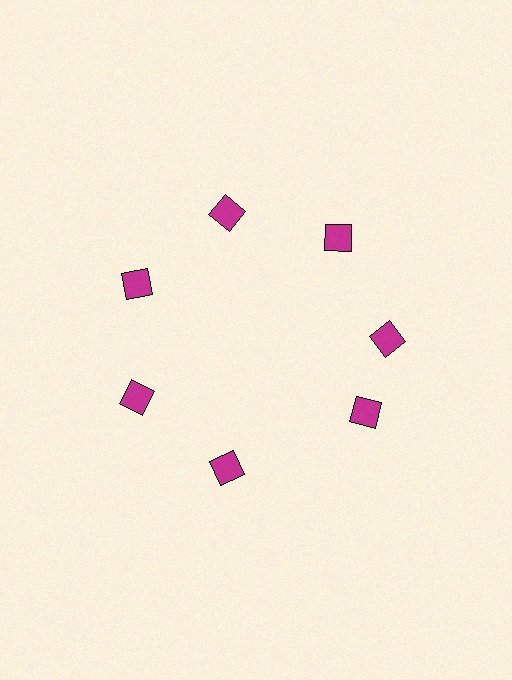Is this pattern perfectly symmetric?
No. The 7 magenta diamonds are arranged in a ring, but one element near the 5 o'clock position is rotated out of alignment along the ring, breaking the 7-fold rotational symmetry.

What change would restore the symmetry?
The symmetry would be restored by rotating it back into even spacing with its neighbors so that all 7 diamonds sit at equal angles and equal distance from the center.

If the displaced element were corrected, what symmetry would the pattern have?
It would have 7-fold rotational symmetry — the pattern would map onto itself every 51 degrees.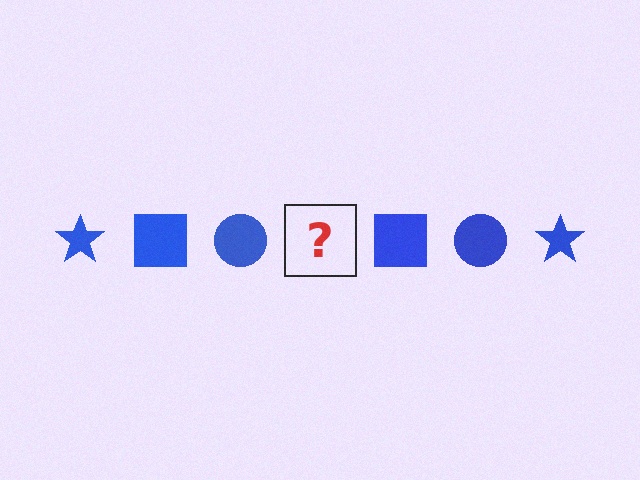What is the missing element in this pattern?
The missing element is a blue star.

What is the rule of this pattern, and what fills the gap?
The rule is that the pattern cycles through star, square, circle shapes in blue. The gap should be filled with a blue star.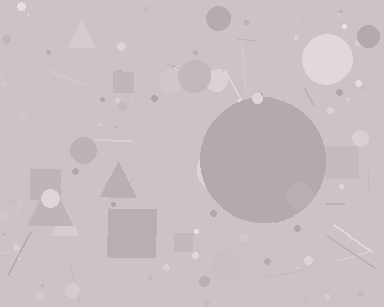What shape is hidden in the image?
A circle is hidden in the image.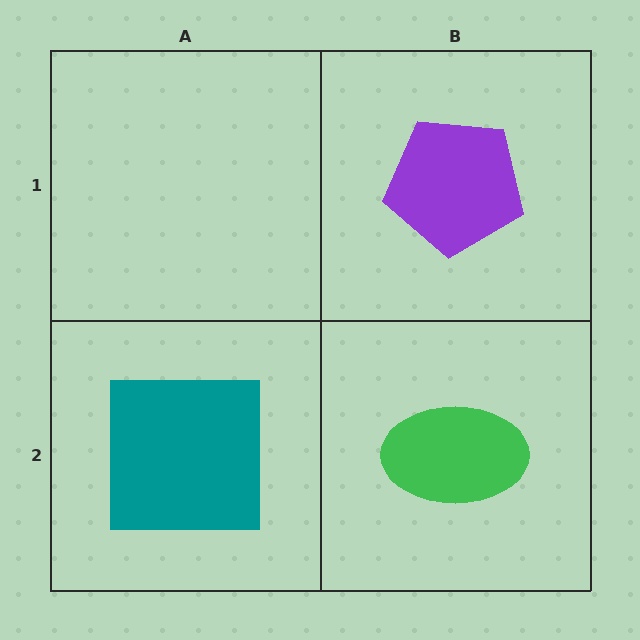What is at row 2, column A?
A teal square.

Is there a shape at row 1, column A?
No, that cell is empty.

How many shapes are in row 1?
1 shape.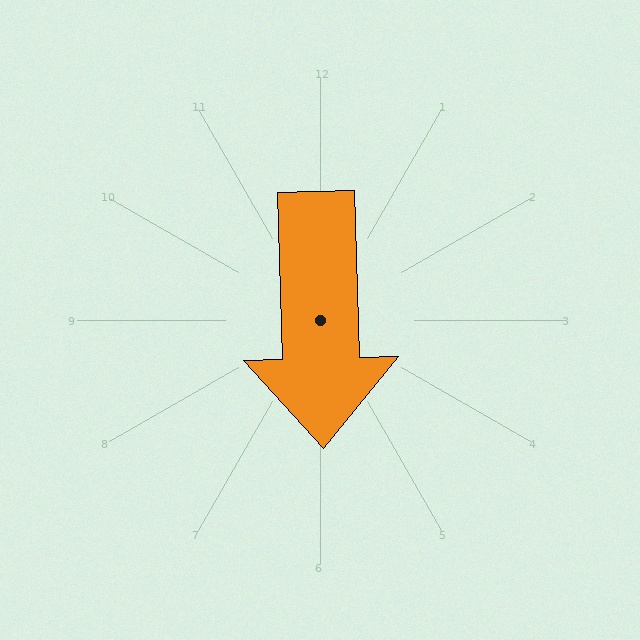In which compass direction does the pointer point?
South.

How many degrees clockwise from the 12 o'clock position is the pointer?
Approximately 178 degrees.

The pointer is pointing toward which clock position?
Roughly 6 o'clock.